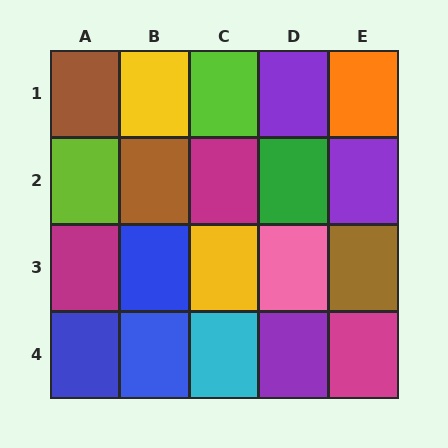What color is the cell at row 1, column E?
Orange.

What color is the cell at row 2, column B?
Brown.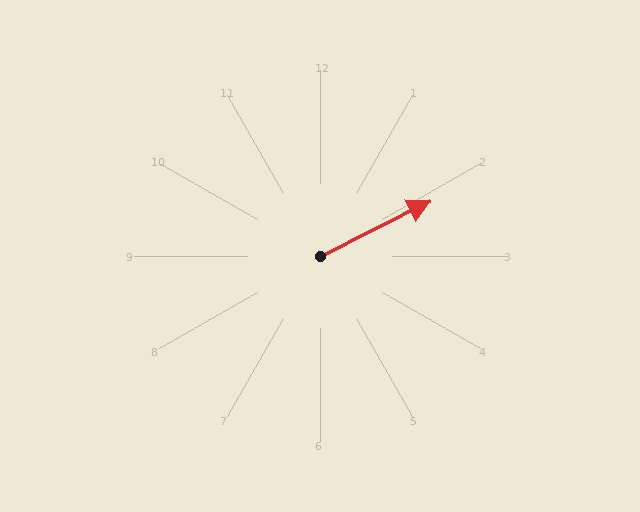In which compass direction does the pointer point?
Northeast.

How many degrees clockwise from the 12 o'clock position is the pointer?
Approximately 63 degrees.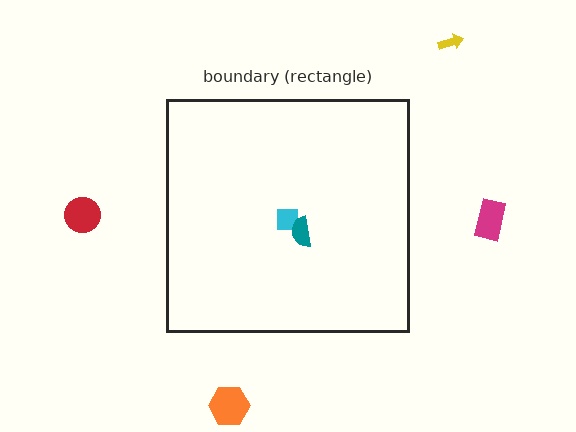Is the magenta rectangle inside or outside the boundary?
Outside.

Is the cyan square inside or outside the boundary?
Inside.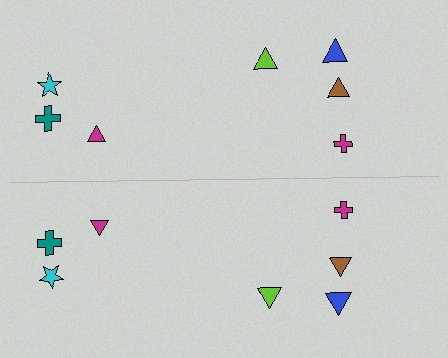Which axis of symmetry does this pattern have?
The pattern has a horizontal axis of symmetry running through the center of the image.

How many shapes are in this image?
There are 14 shapes in this image.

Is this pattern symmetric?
Yes, this pattern has bilateral (reflection) symmetry.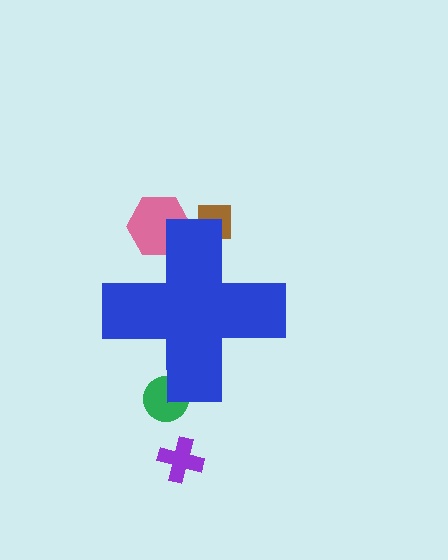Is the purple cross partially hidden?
No, the purple cross is fully visible.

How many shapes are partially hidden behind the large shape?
3 shapes are partially hidden.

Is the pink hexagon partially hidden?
Yes, the pink hexagon is partially hidden behind the blue cross.